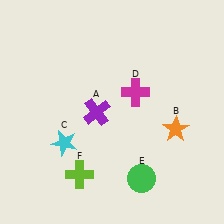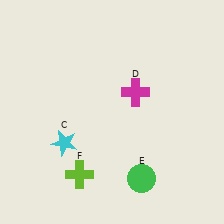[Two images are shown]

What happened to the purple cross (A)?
The purple cross (A) was removed in Image 2. It was in the bottom-left area of Image 1.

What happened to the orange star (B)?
The orange star (B) was removed in Image 2. It was in the bottom-right area of Image 1.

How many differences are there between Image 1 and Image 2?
There are 2 differences between the two images.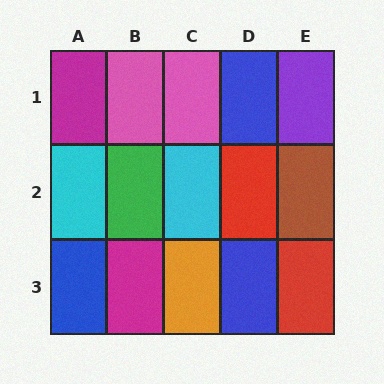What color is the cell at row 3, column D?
Blue.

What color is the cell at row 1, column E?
Purple.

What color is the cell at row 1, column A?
Magenta.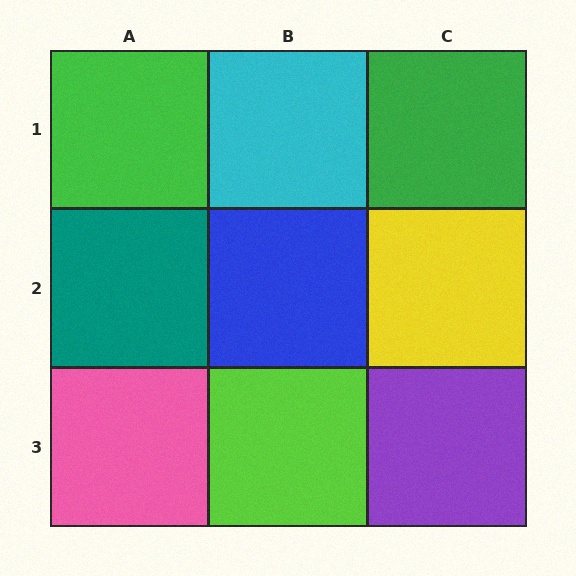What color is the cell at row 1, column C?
Green.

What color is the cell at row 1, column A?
Green.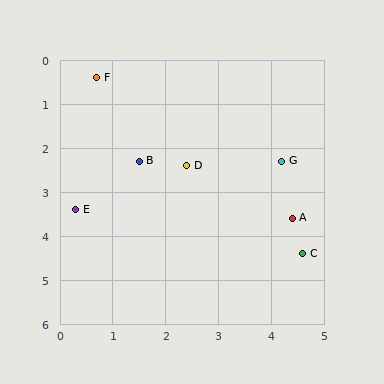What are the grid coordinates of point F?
Point F is at approximately (0.7, 0.4).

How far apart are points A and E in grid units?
Points A and E are about 4.1 grid units apart.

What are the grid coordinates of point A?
Point A is at approximately (4.4, 3.6).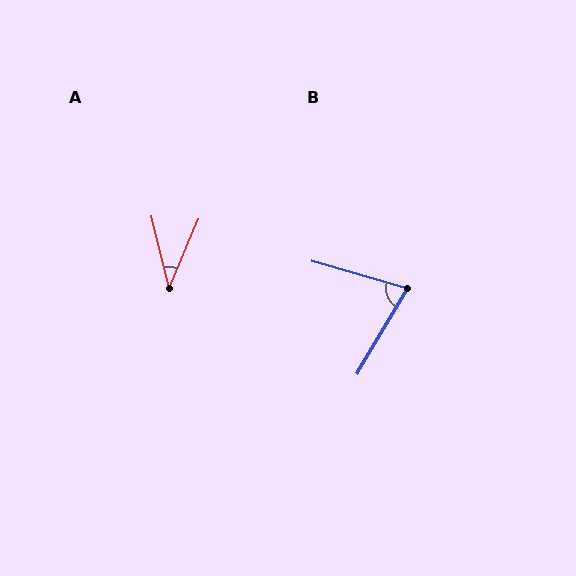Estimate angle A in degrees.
Approximately 36 degrees.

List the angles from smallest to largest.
A (36°), B (75°).